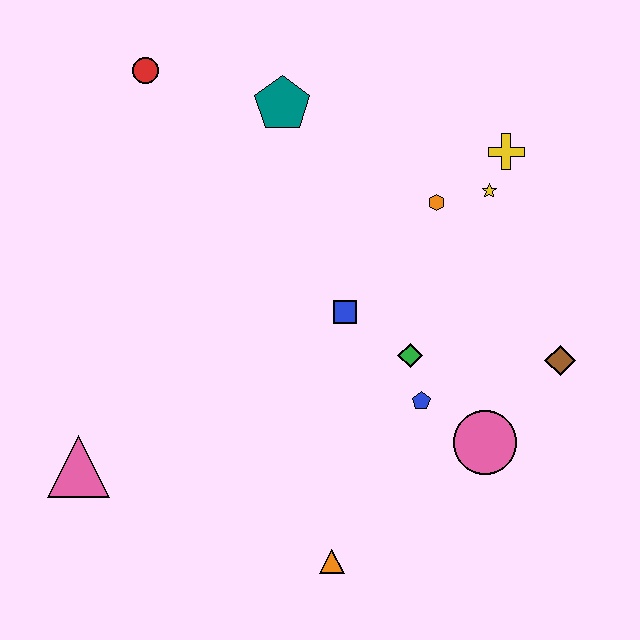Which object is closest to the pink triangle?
The orange triangle is closest to the pink triangle.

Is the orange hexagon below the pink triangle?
No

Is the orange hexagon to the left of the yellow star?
Yes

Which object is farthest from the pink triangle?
The yellow cross is farthest from the pink triangle.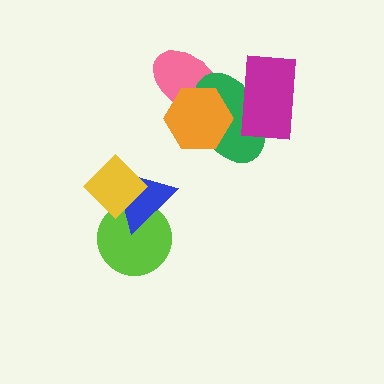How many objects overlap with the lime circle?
2 objects overlap with the lime circle.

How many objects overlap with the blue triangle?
2 objects overlap with the blue triangle.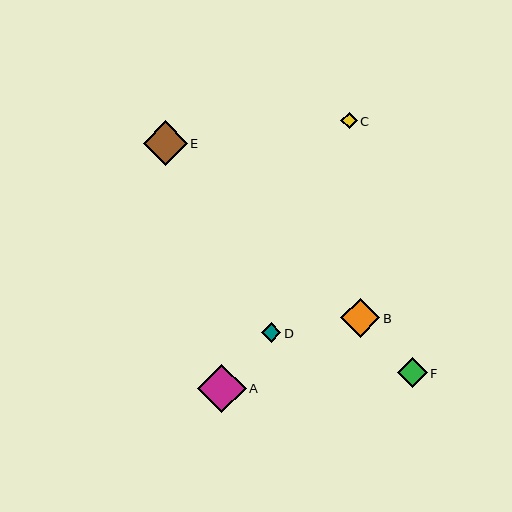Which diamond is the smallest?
Diamond C is the smallest with a size of approximately 16 pixels.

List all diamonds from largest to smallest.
From largest to smallest: A, E, B, F, D, C.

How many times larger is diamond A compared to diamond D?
Diamond A is approximately 2.5 times the size of diamond D.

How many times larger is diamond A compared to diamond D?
Diamond A is approximately 2.5 times the size of diamond D.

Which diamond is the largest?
Diamond A is the largest with a size of approximately 49 pixels.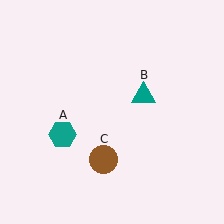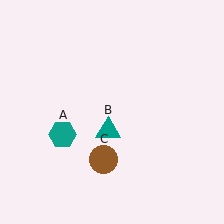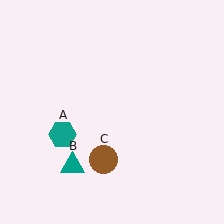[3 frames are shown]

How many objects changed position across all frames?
1 object changed position: teal triangle (object B).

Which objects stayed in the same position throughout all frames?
Teal hexagon (object A) and brown circle (object C) remained stationary.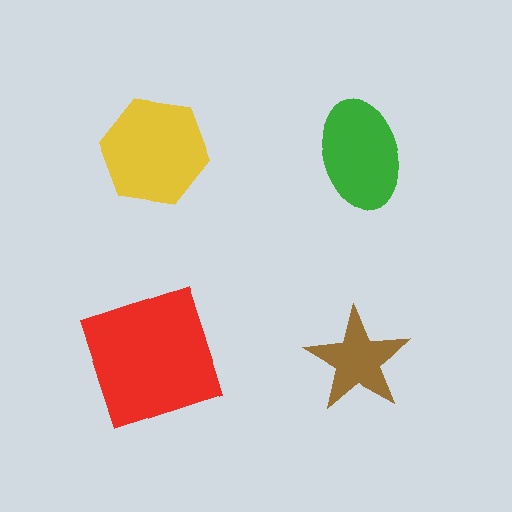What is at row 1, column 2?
A green ellipse.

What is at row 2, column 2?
A brown star.